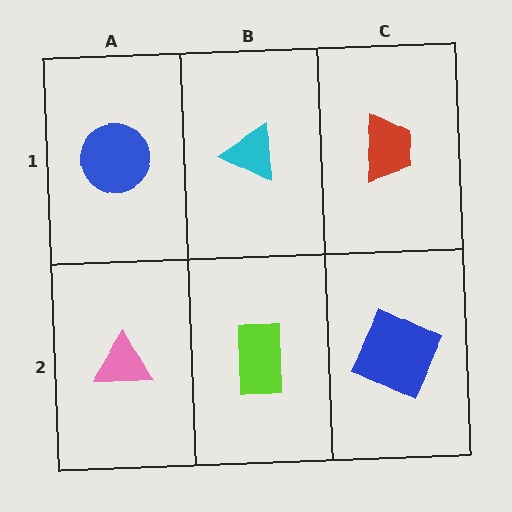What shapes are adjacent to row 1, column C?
A blue square (row 2, column C), a cyan triangle (row 1, column B).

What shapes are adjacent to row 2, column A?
A blue circle (row 1, column A), a lime rectangle (row 2, column B).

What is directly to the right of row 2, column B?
A blue square.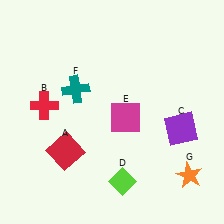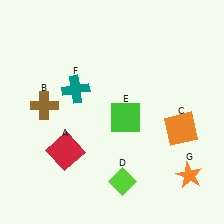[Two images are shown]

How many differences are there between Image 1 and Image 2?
There are 3 differences between the two images.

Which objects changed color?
B changed from red to brown. C changed from purple to orange. E changed from magenta to green.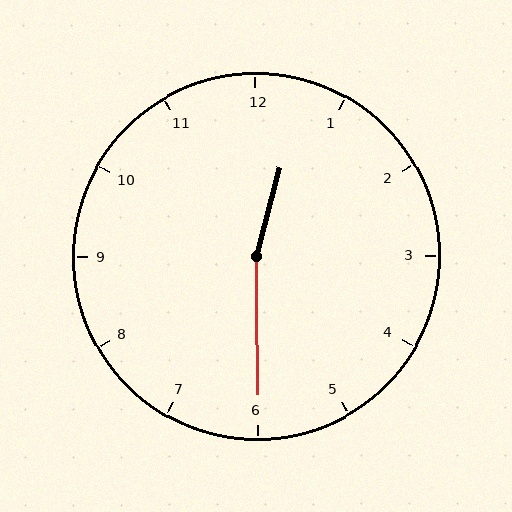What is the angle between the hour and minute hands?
Approximately 165 degrees.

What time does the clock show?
12:30.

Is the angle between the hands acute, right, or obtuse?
It is obtuse.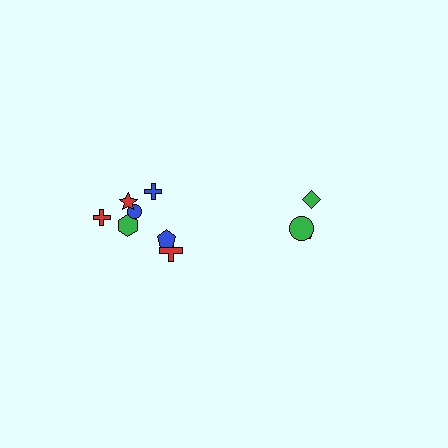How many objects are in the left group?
There are 7 objects.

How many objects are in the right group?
There are 3 objects.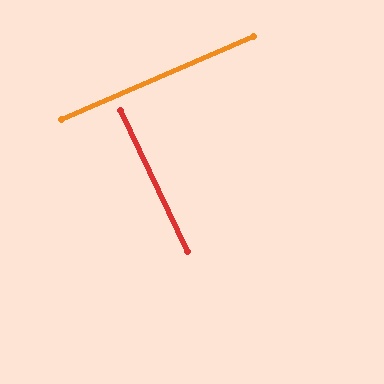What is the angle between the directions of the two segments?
Approximately 88 degrees.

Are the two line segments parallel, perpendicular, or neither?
Perpendicular — they meet at approximately 88°.